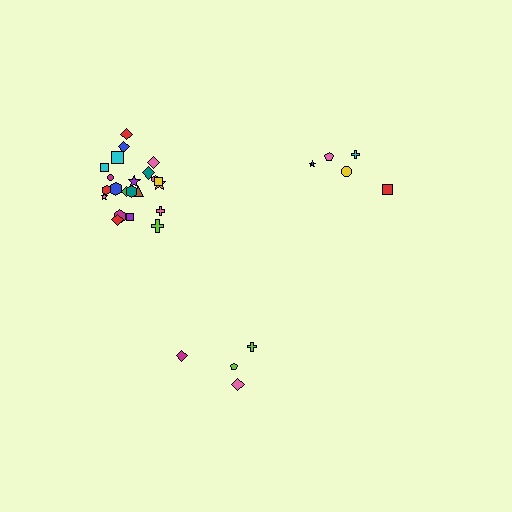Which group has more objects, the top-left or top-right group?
The top-left group.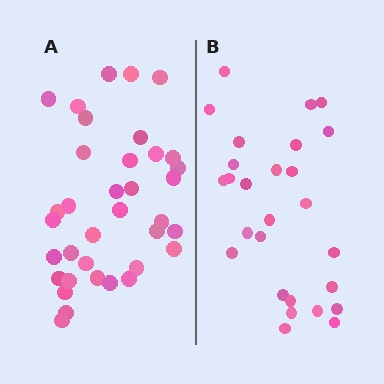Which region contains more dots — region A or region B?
Region A (the left region) has more dots.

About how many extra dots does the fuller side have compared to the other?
Region A has roughly 8 or so more dots than region B.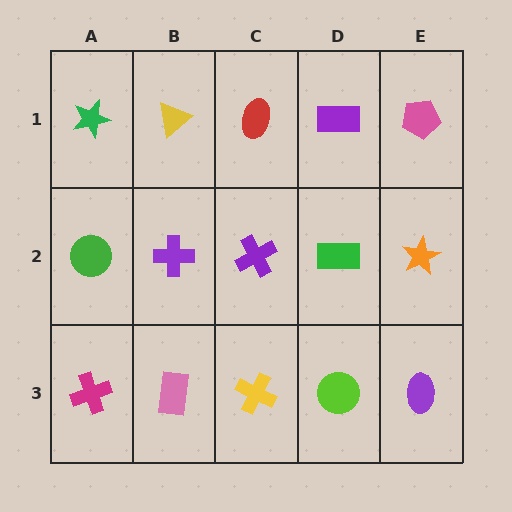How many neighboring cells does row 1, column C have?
3.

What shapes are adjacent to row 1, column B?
A purple cross (row 2, column B), a green star (row 1, column A), a red ellipse (row 1, column C).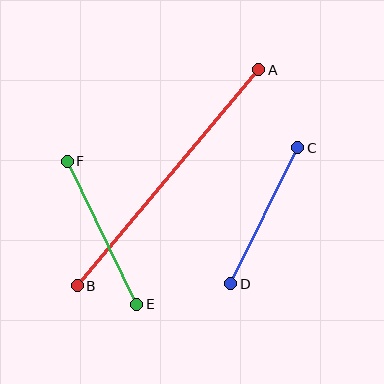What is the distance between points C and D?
The distance is approximately 151 pixels.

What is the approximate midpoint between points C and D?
The midpoint is at approximately (264, 216) pixels.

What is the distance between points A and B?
The distance is approximately 282 pixels.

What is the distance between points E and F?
The distance is approximately 159 pixels.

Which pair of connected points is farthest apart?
Points A and B are farthest apart.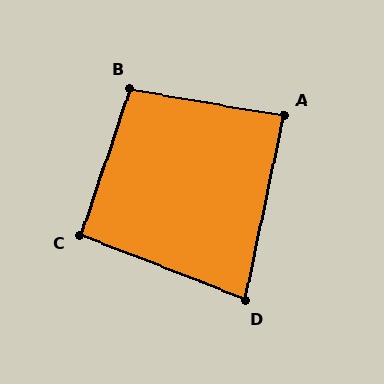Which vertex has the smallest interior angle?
D, at approximately 81 degrees.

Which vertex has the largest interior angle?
B, at approximately 99 degrees.